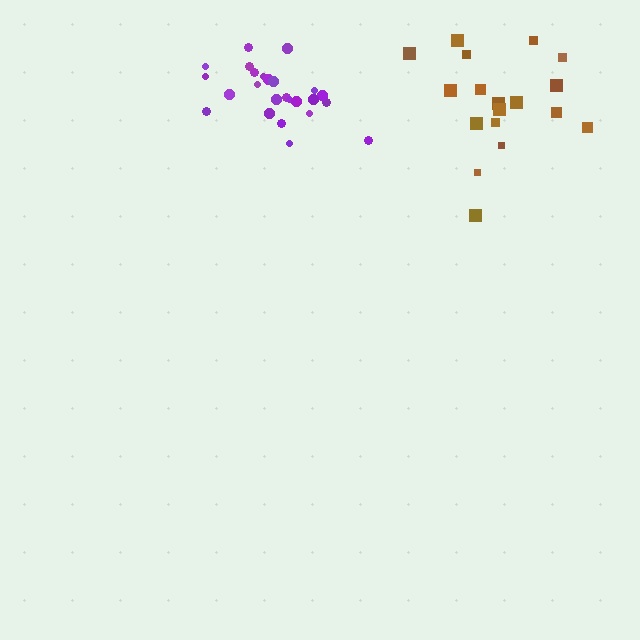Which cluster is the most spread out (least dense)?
Brown.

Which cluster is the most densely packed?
Purple.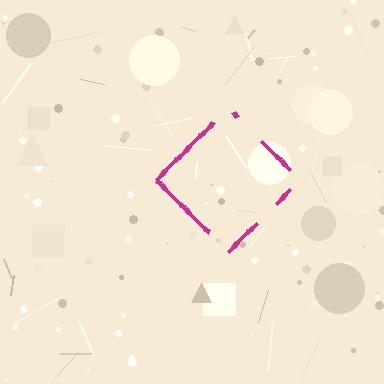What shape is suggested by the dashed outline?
The dashed outline suggests a diamond.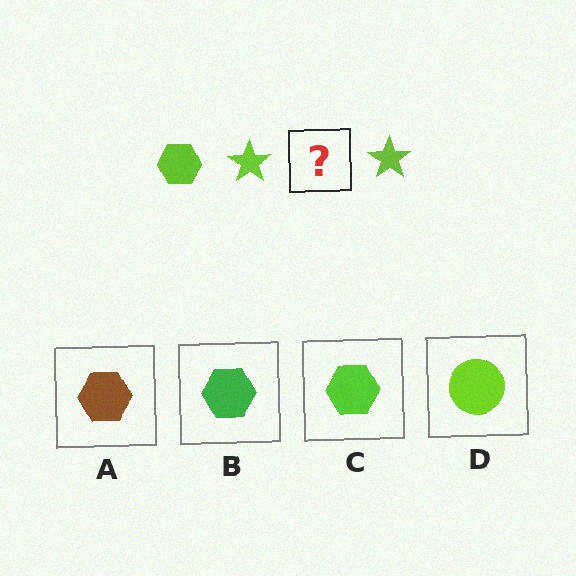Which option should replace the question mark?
Option C.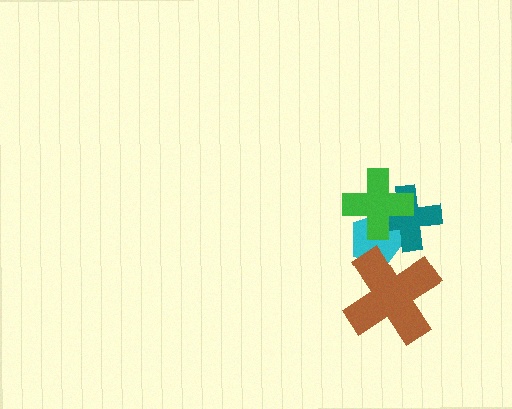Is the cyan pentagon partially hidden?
Yes, it is partially covered by another shape.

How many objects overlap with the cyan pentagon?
3 objects overlap with the cyan pentagon.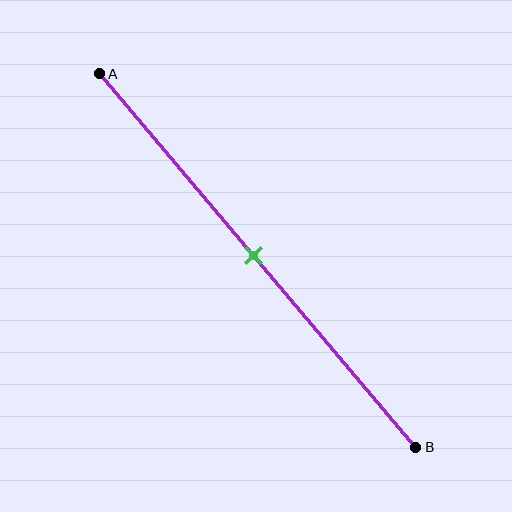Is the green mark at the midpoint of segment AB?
Yes, the mark is approximately at the midpoint.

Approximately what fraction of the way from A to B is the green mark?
The green mark is approximately 50% of the way from A to B.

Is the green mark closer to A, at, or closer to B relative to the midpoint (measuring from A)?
The green mark is approximately at the midpoint of segment AB.